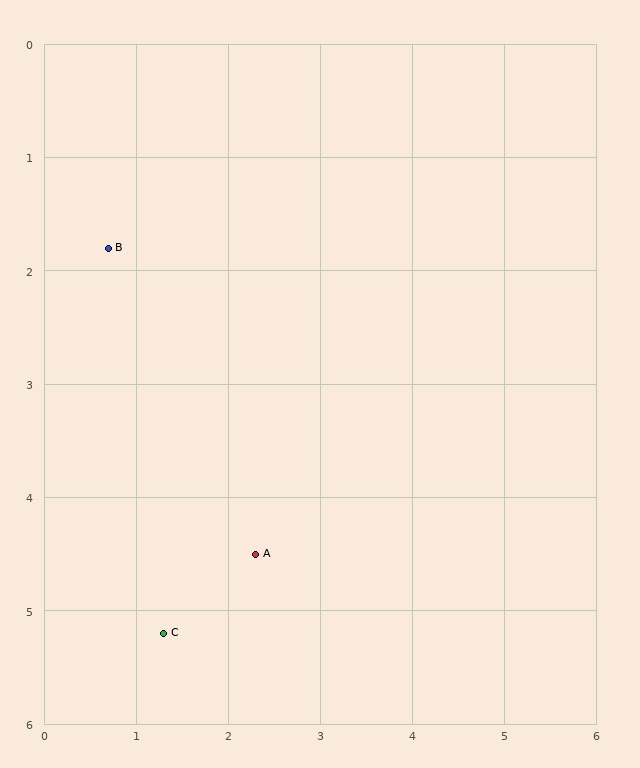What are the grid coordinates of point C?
Point C is at approximately (1.3, 5.2).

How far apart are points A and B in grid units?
Points A and B are about 3.1 grid units apart.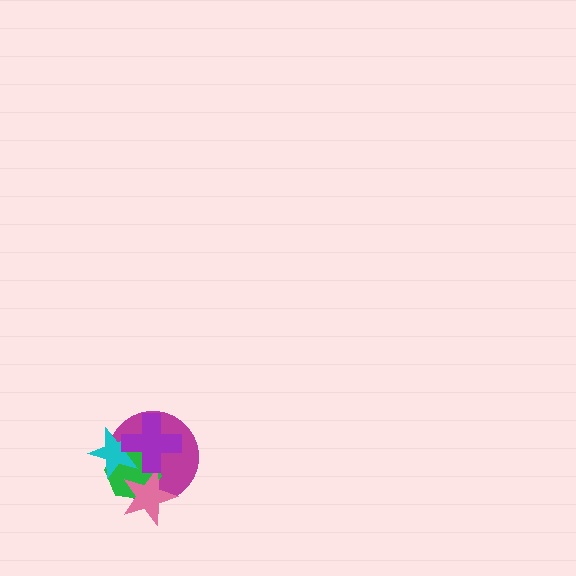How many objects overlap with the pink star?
2 objects overlap with the pink star.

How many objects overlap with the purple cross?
3 objects overlap with the purple cross.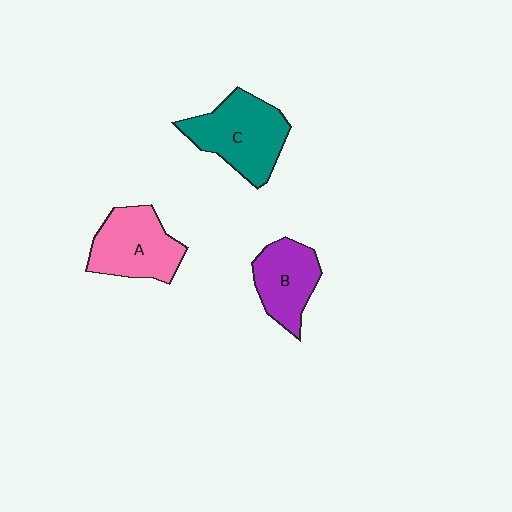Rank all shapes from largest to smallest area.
From largest to smallest: C (teal), A (pink), B (purple).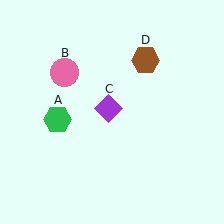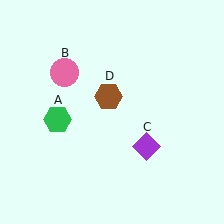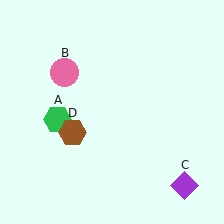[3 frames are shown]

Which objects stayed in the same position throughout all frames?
Green hexagon (object A) and pink circle (object B) remained stationary.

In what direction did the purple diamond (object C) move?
The purple diamond (object C) moved down and to the right.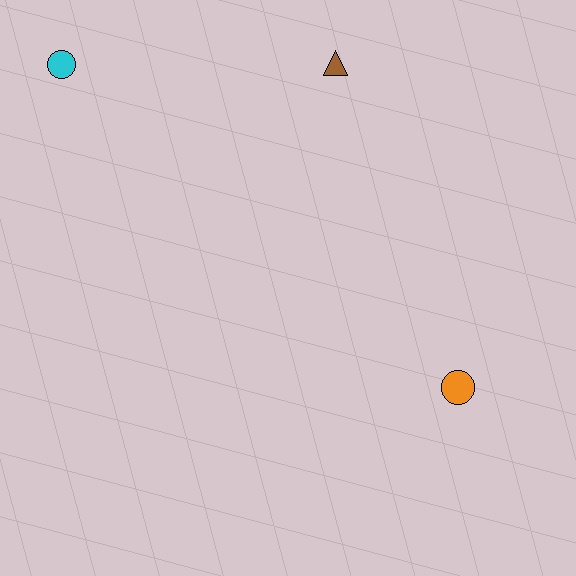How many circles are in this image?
There are 2 circles.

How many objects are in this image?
There are 3 objects.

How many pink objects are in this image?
There are no pink objects.